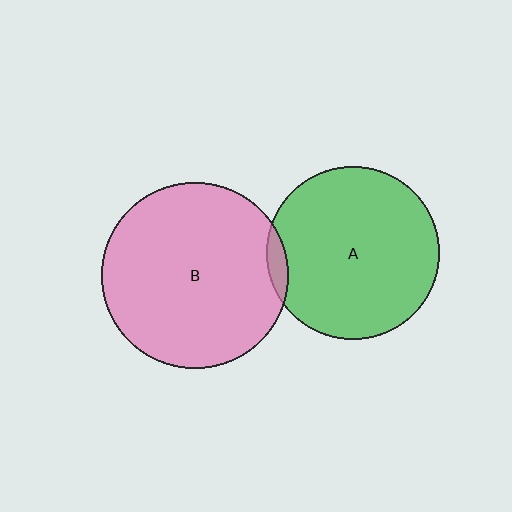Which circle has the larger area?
Circle B (pink).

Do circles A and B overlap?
Yes.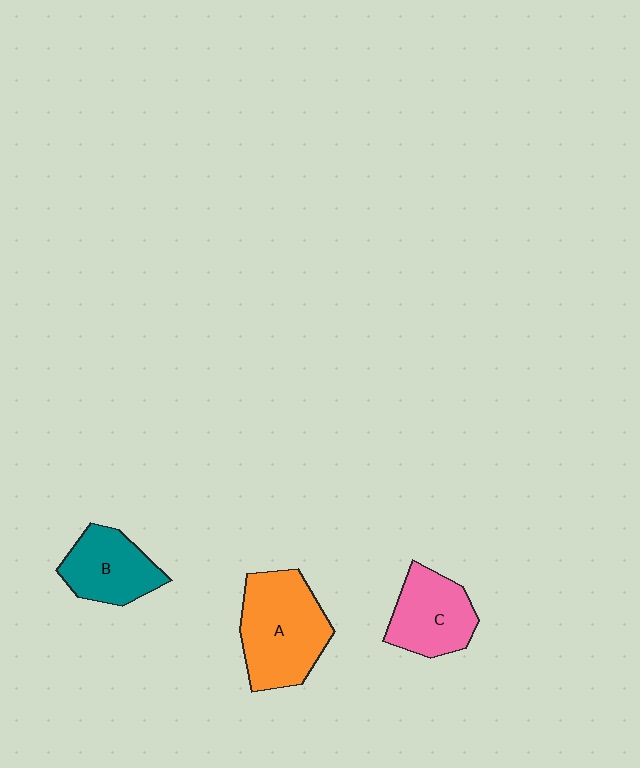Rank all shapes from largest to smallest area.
From largest to smallest: A (orange), C (pink), B (teal).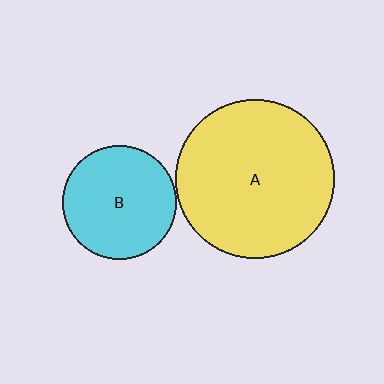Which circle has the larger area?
Circle A (yellow).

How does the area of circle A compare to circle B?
Approximately 1.9 times.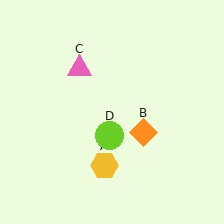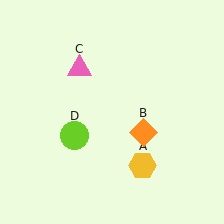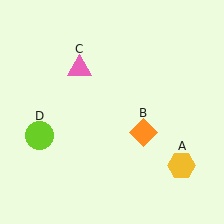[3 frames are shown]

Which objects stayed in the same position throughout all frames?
Orange diamond (object B) and pink triangle (object C) remained stationary.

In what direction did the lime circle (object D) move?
The lime circle (object D) moved left.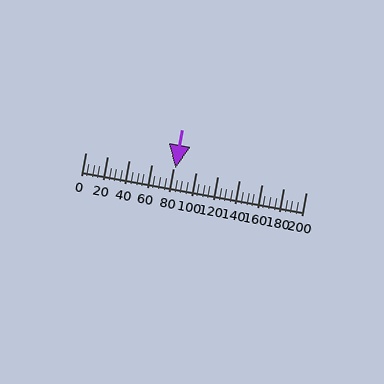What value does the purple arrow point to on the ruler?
The purple arrow points to approximately 82.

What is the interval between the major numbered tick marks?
The major tick marks are spaced 20 units apart.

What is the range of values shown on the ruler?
The ruler shows values from 0 to 200.